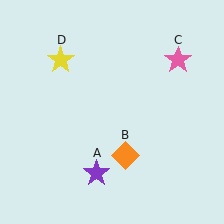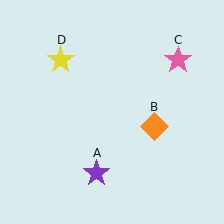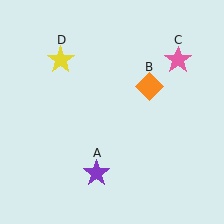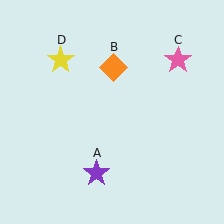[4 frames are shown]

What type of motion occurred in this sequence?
The orange diamond (object B) rotated counterclockwise around the center of the scene.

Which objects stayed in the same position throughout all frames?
Purple star (object A) and pink star (object C) and yellow star (object D) remained stationary.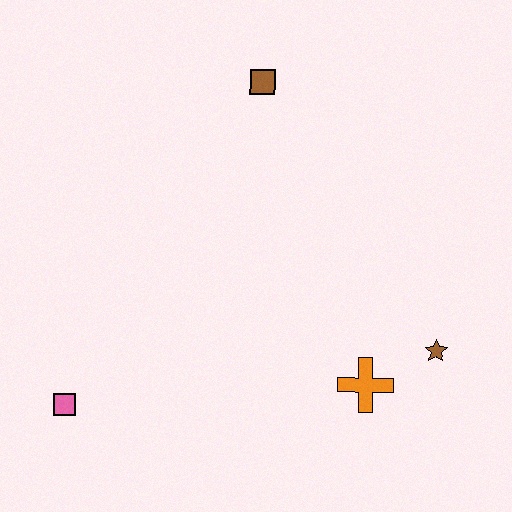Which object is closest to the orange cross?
The brown star is closest to the orange cross.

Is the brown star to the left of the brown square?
No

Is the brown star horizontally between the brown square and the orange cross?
No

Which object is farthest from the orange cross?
The brown square is farthest from the orange cross.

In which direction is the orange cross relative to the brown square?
The orange cross is below the brown square.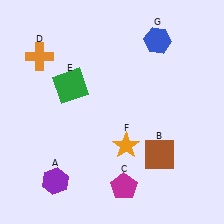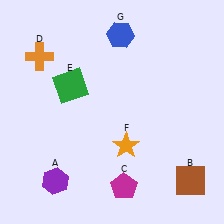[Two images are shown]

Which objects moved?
The objects that moved are: the brown square (B), the blue hexagon (G).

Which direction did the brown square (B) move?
The brown square (B) moved right.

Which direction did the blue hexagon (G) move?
The blue hexagon (G) moved left.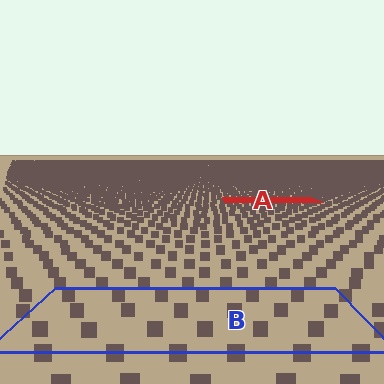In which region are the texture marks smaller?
The texture marks are smaller in region A, because it is farther away.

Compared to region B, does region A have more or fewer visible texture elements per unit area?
Region A has more texture elements per unit area — they are packed more densely because it is farther away.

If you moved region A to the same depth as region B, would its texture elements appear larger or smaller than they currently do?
They would appear larger. At a closer depth, the same texture elements are projected at a bigger on-screen size.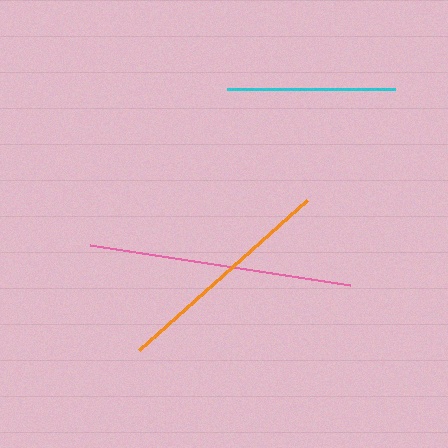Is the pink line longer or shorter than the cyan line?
The pink line is longer than the cyan line.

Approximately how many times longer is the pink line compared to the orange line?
The pink line is approximately 1.2 times the length of the orange line.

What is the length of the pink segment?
The pink segment is approximately 263 pixels long.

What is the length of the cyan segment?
The cyan segment is approximately 168 pixels long.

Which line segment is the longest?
The pink line is the longest at approximately 263 pixels.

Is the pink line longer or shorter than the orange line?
The pink line is longer than the orange line.